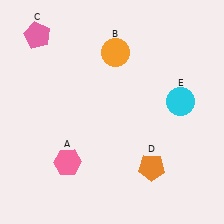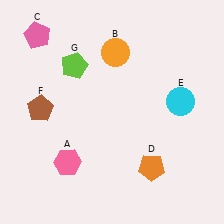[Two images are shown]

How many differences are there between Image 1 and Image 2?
There are 2 differences between the two images.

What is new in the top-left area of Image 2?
A lime pentagon (G) was added in the top-left area of Image 2.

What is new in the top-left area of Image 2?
A brown pentagon (F) was added in the top-left area of Image 2.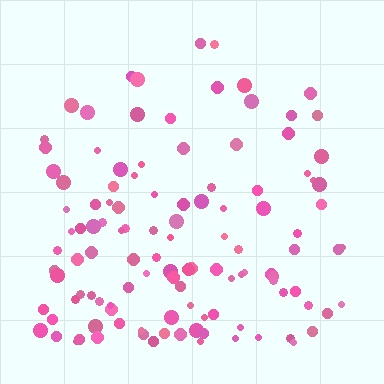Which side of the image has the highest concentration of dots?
The bottom.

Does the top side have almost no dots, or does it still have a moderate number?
Still a moderate number, just noticeably fewer than the bottom.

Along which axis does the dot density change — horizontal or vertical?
Vertical.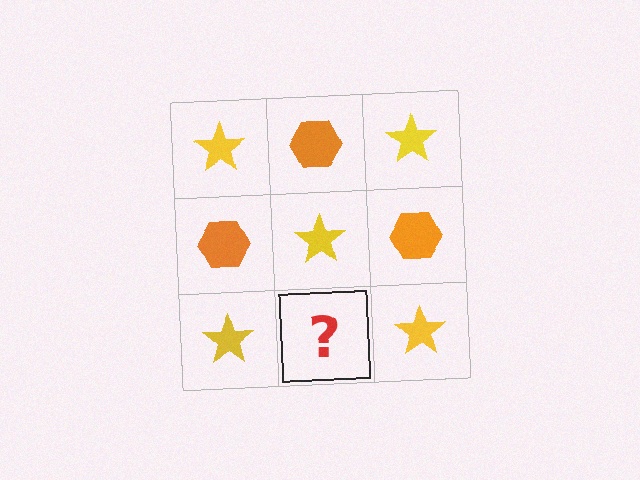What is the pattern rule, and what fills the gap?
The rule is that it alternates yellow star and orange hexagon in a checkerboard pattern. The gap should be filled with an orange hexagon.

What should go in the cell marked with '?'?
The missing cell should contain an orange hexagon.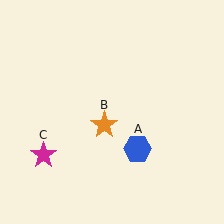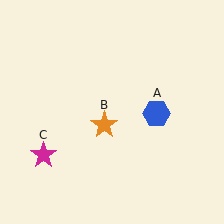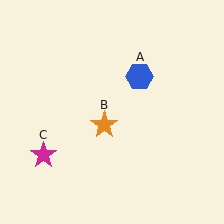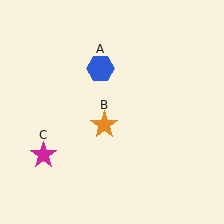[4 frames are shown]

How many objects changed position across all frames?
1 object changed position: blue hexagon (object A).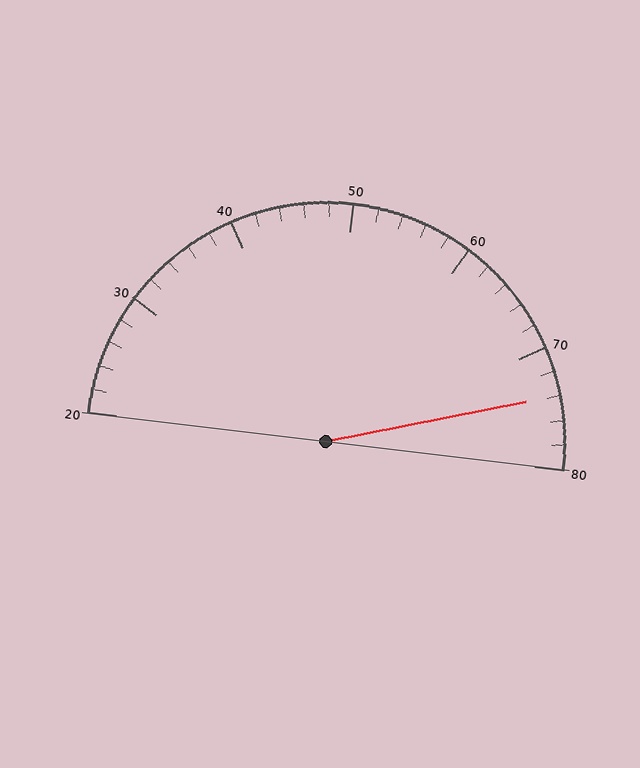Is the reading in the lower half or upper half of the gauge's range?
The reading is in the upper half of the range (20 to 80).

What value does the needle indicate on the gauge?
The needle indicates approximately 74.